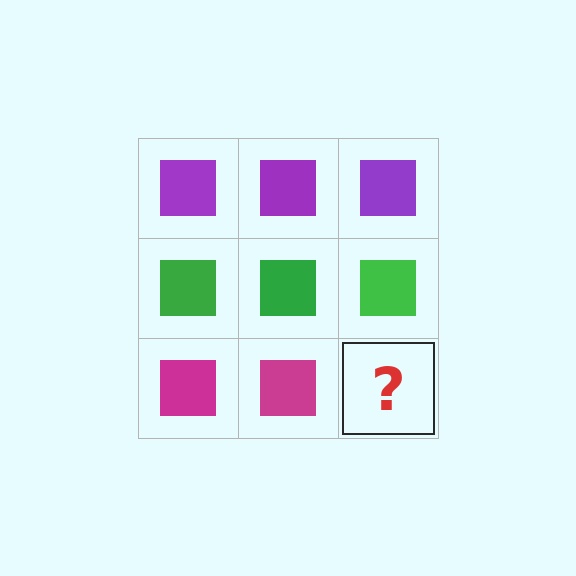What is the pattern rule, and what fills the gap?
The rule is that each row has a consistent color. The gap should be filled with a magenta square.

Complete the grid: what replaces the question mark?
The question mark should be replaced with a magenta square.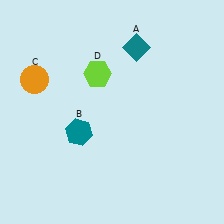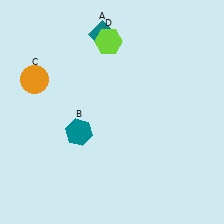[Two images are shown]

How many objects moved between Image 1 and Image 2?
2 objects moved between the two images.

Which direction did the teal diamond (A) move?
The teal diamond (A) moved left.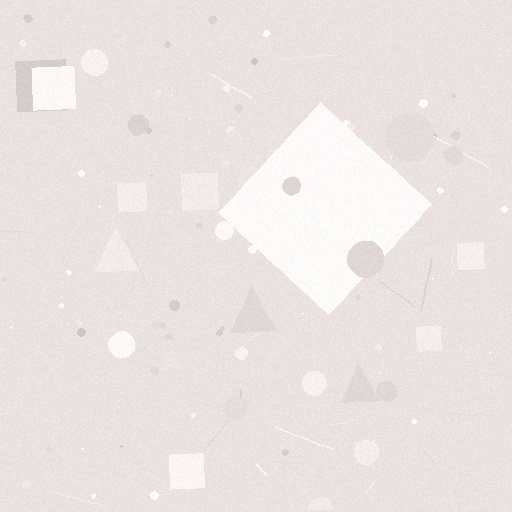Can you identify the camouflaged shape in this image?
The camouflaged shape is a diamond.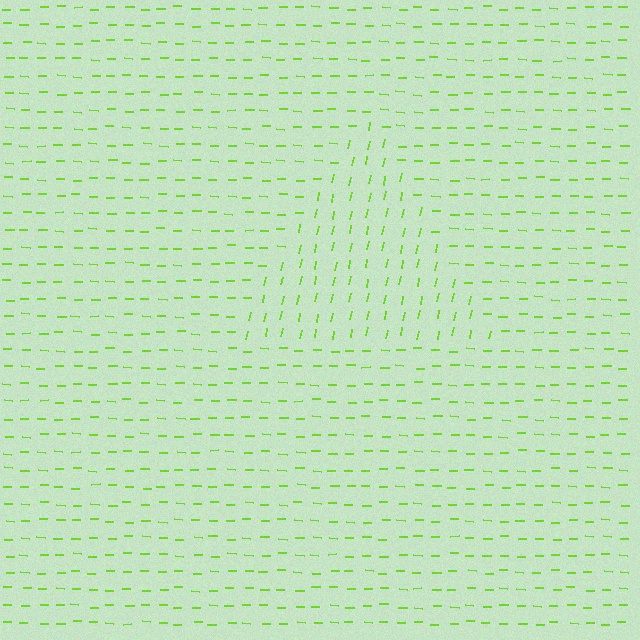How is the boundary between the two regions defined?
The boundary is defined purely by a change in line orientation (approximately 80 degrees difference). All lines are the same color and thickness.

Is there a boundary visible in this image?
Yes, there is a texture boundary formed by a change in line orientation.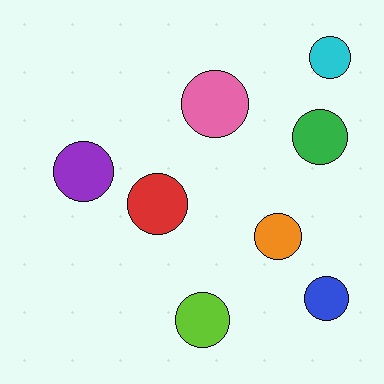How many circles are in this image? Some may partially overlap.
There are 8 circles.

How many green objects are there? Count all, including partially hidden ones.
There is 1 green object.